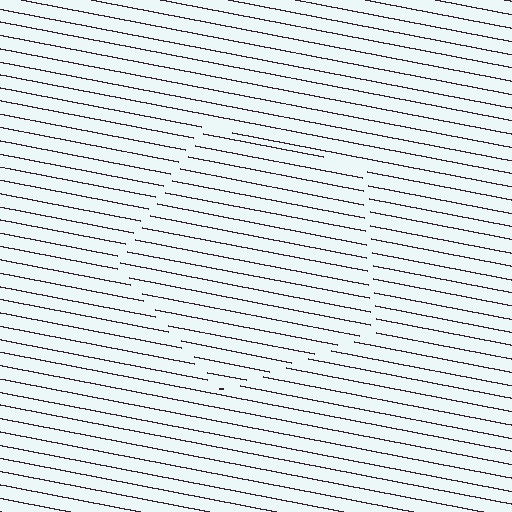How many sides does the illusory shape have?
5 sides — the line-ends trace a pentagon.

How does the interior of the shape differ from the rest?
The interior of the shape contains the same grating, shifted by half a period — the contour is defined by the phase discontinuity where line-ends from the inner and outer gratings abut.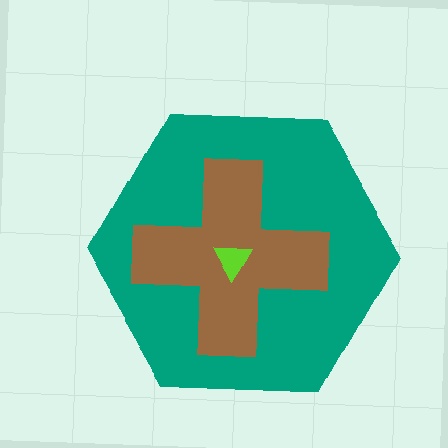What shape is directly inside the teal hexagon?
The brown cross.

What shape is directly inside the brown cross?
The lime triangle.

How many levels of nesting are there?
3.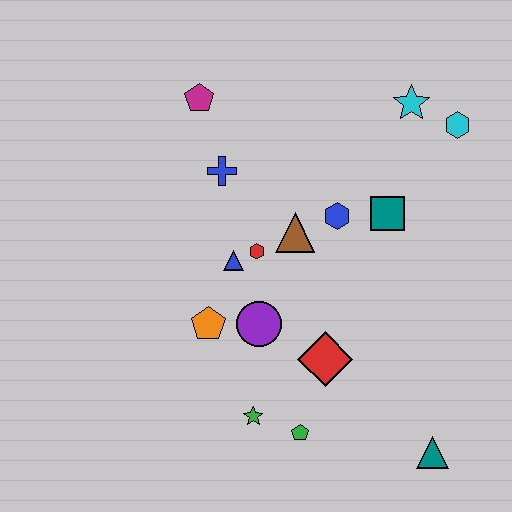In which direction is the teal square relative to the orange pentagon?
The teal square is to the right of the orange pentagon.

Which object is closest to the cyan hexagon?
The cyan star is closest to the cyan hexagon.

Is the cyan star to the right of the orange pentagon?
Yes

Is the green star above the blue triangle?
No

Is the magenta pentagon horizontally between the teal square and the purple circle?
No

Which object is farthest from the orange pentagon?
The cyan hexagon is farthest from the orange pentagon.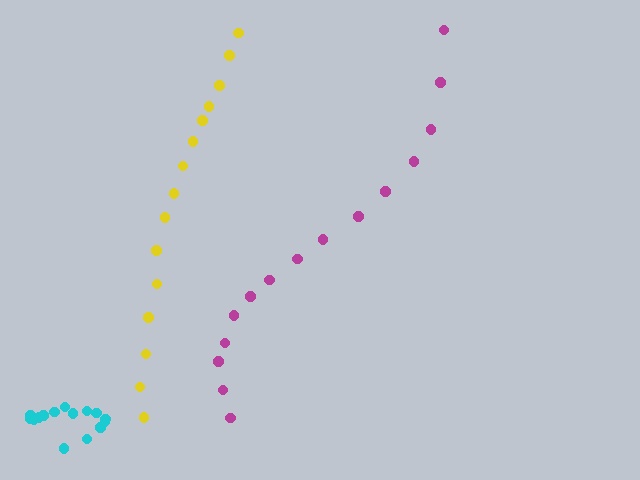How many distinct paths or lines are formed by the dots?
There are 3 distinct paths.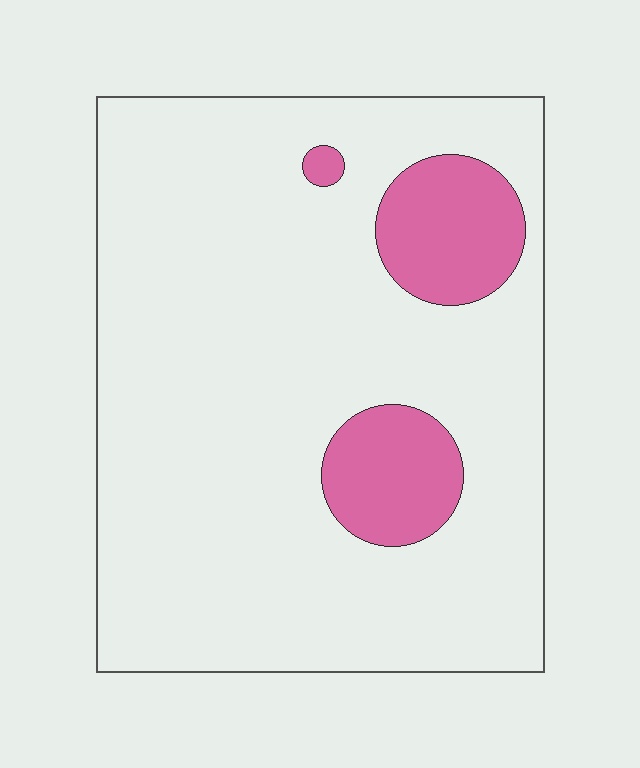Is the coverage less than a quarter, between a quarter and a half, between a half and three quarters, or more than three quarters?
Less than a quarter.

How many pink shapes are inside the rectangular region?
3.